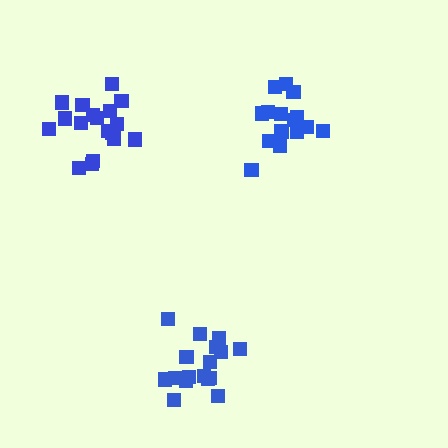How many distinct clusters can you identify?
There are 3 distinct clusters.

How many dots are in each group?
Group 1: 17 dots, Group 2: 18 dots, Group 3: 15 dots (50 total).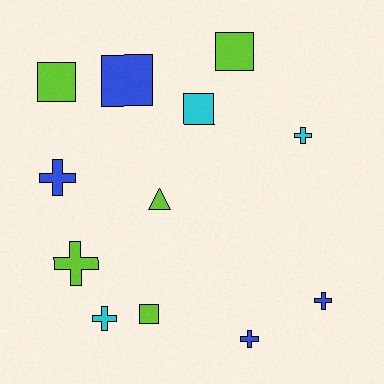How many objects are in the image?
There are 12 objects.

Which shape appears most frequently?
Cross, with 6 objects.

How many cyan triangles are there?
There are no cyan triangles.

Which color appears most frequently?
Lime, with 5 objects.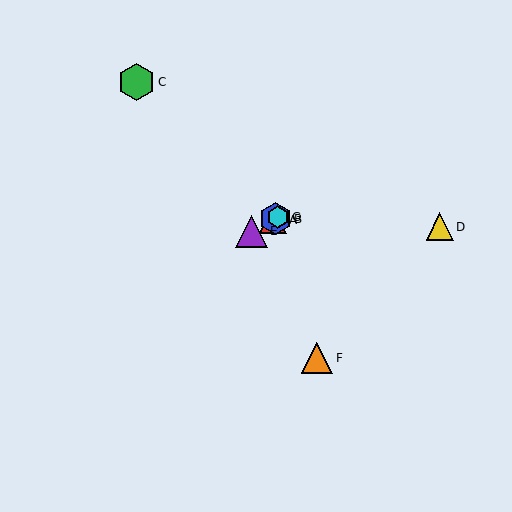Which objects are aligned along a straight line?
Objects A, B, E, G are aligned along a straight line.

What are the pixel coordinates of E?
Object E is at (252, 231).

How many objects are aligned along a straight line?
4 objects (A, B, E, G) are aligned along a straight line.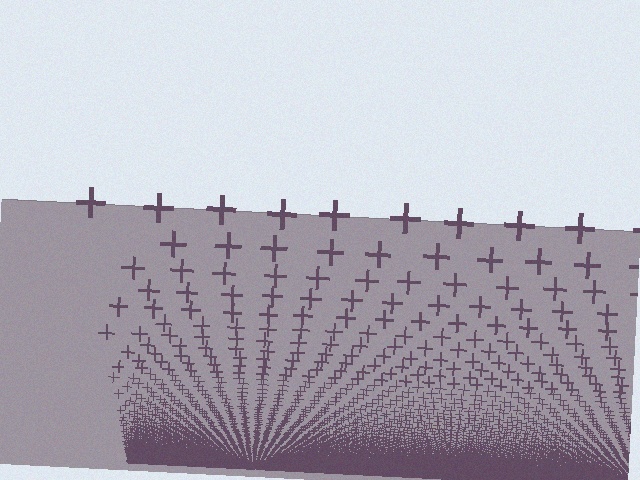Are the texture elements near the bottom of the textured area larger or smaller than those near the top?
Smaller. The gradient is inverted — elements near the bottom are smaller and denser.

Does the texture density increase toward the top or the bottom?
Density increases toward the bottom.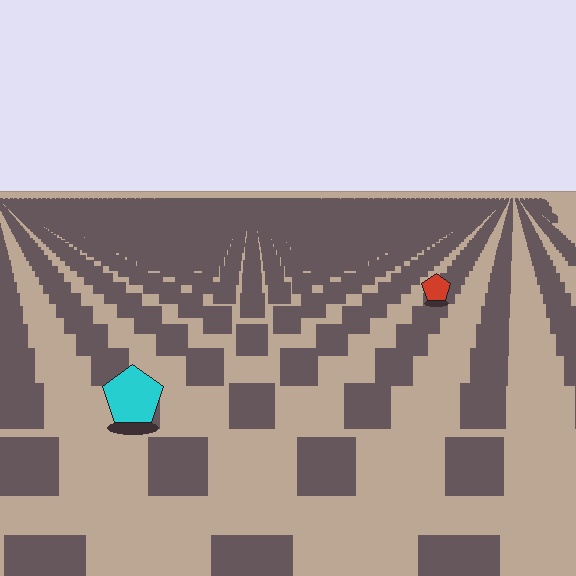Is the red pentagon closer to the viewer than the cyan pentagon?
No. The cyan pentagon is closer — you can tell from the texture gradient: the ground texture is coarser near it.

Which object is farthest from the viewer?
The red pentagon is farthest from the viewer. It appears smaller and the ground texture around it is denser.